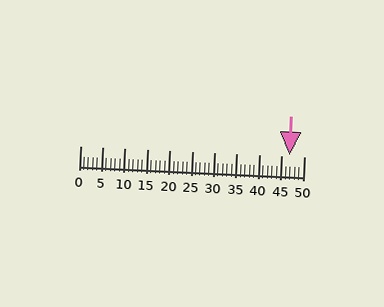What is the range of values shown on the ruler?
The ruler shows values from 0 to 50.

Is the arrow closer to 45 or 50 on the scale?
The arrow is closer to 45.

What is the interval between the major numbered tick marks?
The major tick marks are spaced 5 units apart.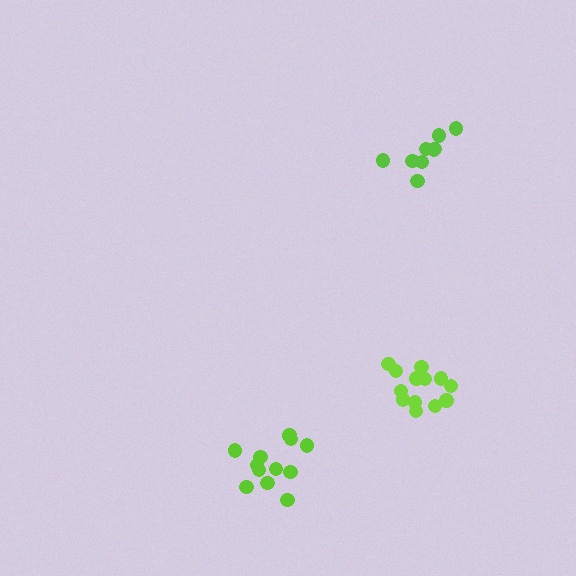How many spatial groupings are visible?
There are 3 spatial groupings.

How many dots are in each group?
Group 1: 9 dots, Group 2: 13 dots, Group 3: 12 dots (34 total).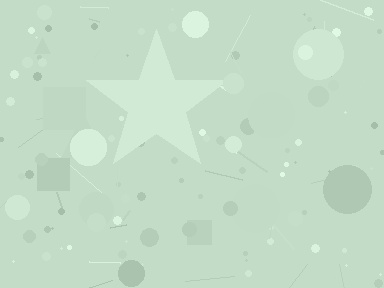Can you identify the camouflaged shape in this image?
The camouflaged shape is a star.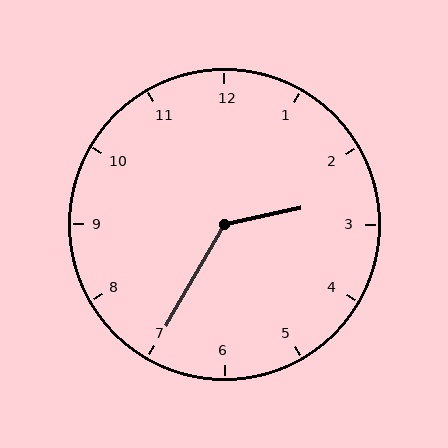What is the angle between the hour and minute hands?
Approximately 132 degrees.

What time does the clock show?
2:35.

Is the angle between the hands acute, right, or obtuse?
It is obtuse.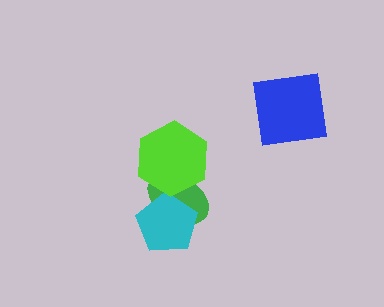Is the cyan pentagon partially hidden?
No, no other shape covers it.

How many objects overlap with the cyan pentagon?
1 object overlaps with the cyan pentagon.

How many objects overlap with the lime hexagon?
1 object overlaps with the lime hexagon.